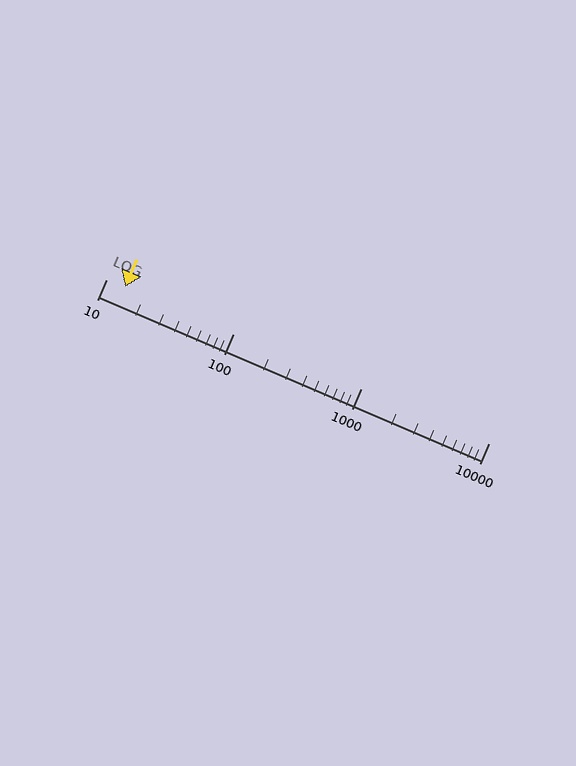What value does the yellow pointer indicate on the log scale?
The pointer indicates approximately 14.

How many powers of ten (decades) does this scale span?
The scale spans 3 decades, from 10 to 10000.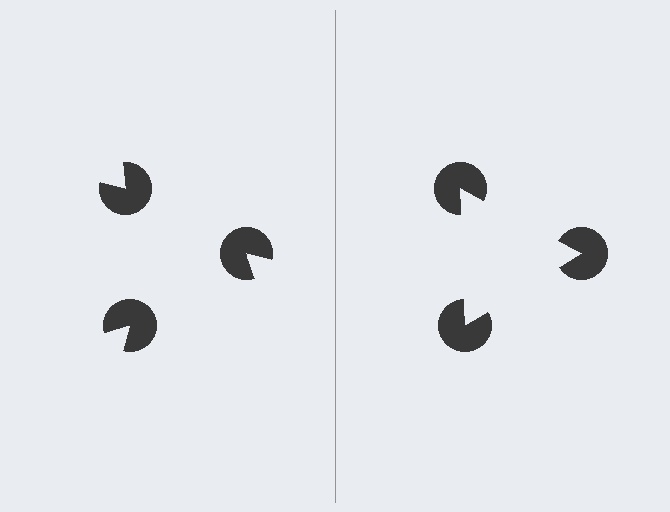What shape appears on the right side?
An illusory triangle.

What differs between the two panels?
The pac-man discs are positioned identically on both sides; only the wedge orientations differ. On the right they align to a triangle; on the left they are misaligned.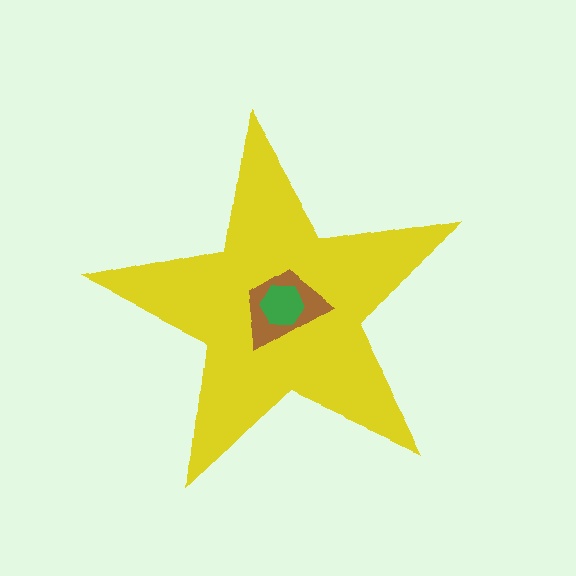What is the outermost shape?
The yellow star.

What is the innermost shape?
The green hexagon.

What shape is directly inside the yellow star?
The brown trapezoid.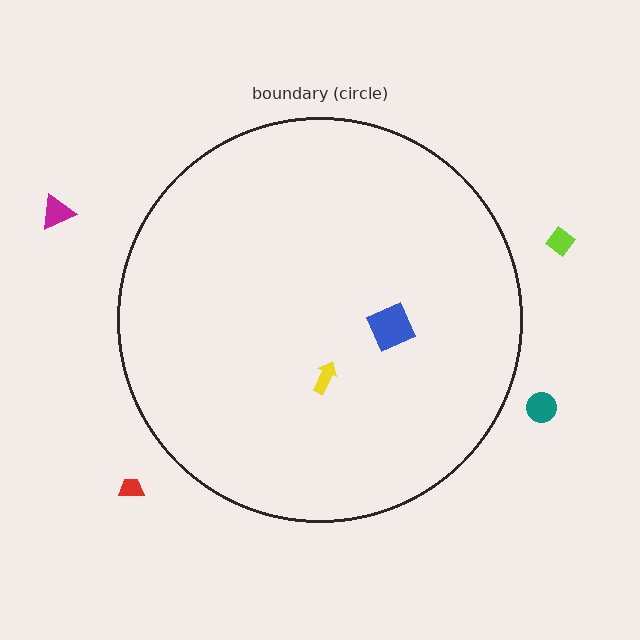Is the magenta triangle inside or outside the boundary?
Outside.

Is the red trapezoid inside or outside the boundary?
Outside.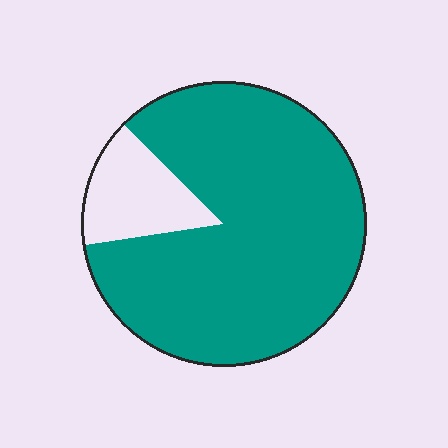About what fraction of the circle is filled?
About five sixths (5/6).